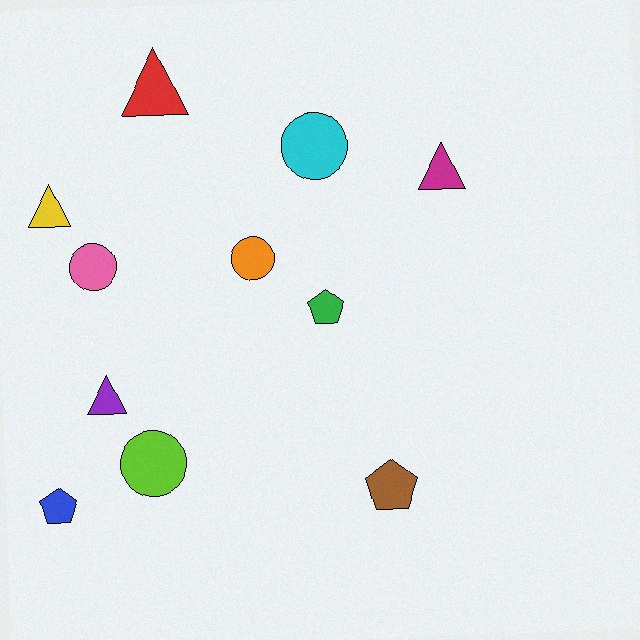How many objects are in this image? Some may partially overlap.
There are 11 objects.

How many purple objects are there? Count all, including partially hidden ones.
There is 1 purple object.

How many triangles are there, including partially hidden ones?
There are 4 triangles.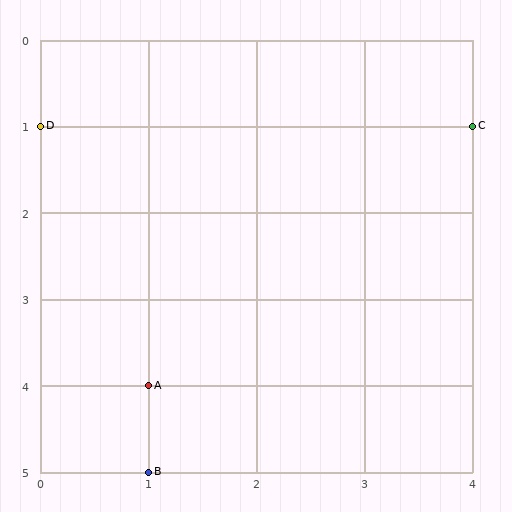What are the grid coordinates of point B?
Point B is at grid coordinates (1, 5).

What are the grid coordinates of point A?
Point A is at grid coordinates (1, 4).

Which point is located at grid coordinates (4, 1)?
Point C is at (4, 1).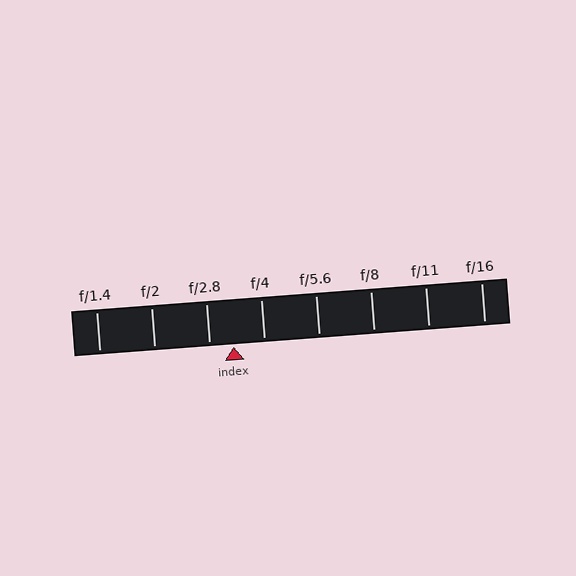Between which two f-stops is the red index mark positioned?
The index mark is between f/2.8 and f/4.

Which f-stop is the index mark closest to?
The index mark is closest to f/2.8.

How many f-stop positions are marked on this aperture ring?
There are 8 f-stop positions marked.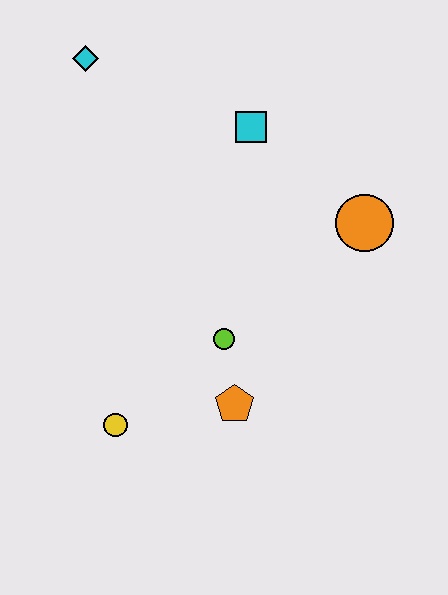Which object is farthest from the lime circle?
The cyan diamond is farthest from the lime circle.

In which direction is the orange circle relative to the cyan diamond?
The orange circle is to the right of the cyan diamond.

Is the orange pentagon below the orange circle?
Yes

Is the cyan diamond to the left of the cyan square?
Yes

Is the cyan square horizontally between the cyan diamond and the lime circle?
No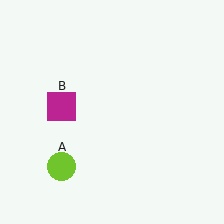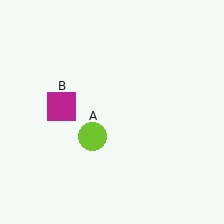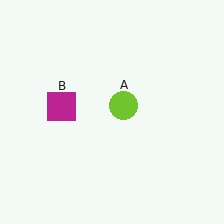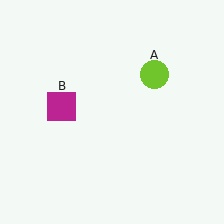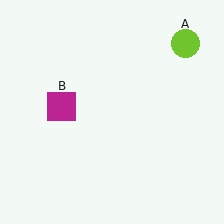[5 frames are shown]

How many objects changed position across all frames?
1 object changed position: lime circle (object A).